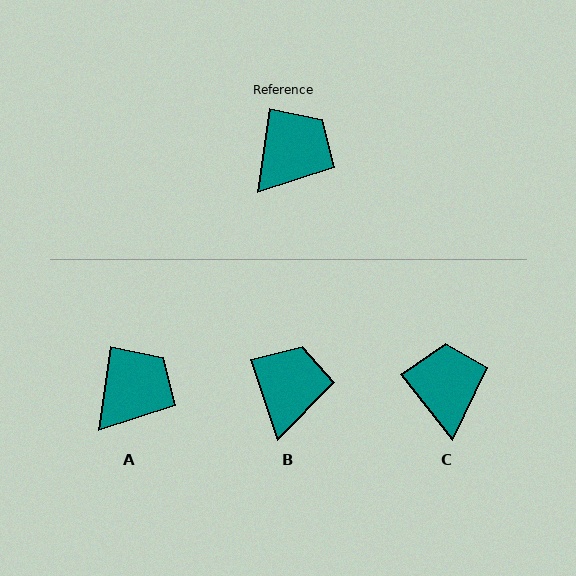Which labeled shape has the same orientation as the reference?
A.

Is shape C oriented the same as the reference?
No, it is off by about 46 degrees.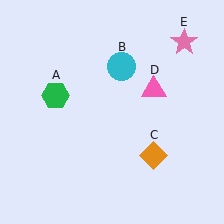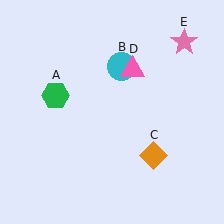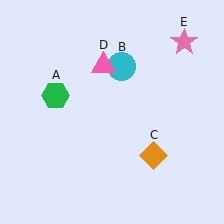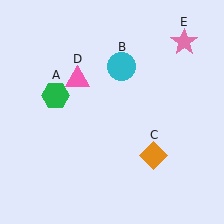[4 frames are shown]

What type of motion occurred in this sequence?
The pink triangle (object D) rotated counterclockwise around the center of the scene.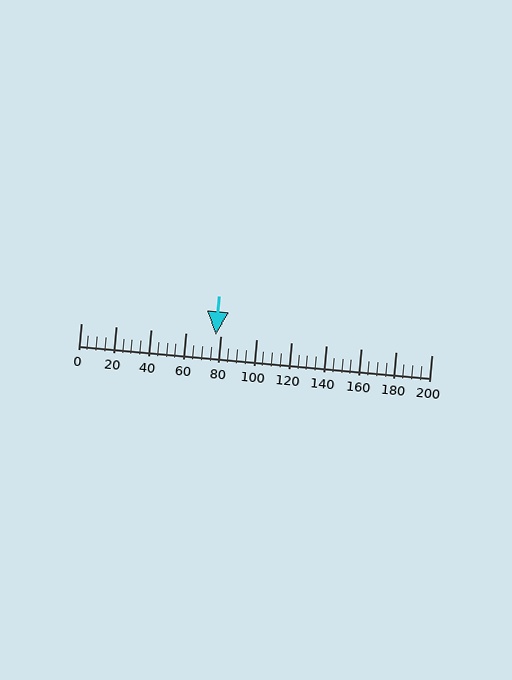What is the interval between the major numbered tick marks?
The major tick marks are spaced 20 units apart.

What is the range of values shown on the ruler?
The ruler shows values from 0 to 200.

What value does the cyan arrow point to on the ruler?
The cyan arrow points to approximately 77.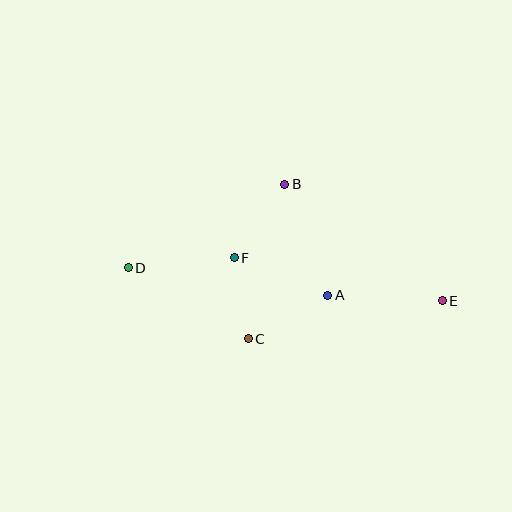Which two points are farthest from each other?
Points D and E are farthest from each other.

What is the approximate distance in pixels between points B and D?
The distance between B and D is approximately 177 pixels.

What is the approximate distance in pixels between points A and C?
The distance between A and C is approximately 91 pixels.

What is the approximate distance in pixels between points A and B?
The distance between A and B is approximately 119 pixels.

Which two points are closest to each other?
Points C and F are closest to each other.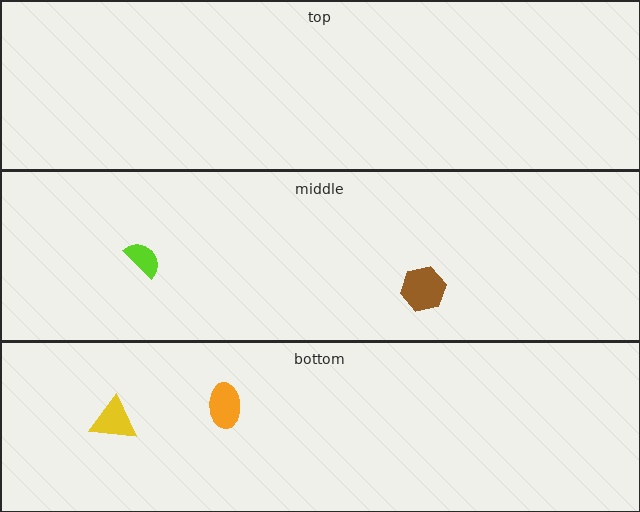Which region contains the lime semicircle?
The middle region.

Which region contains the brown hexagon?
The middle region.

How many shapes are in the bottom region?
2.